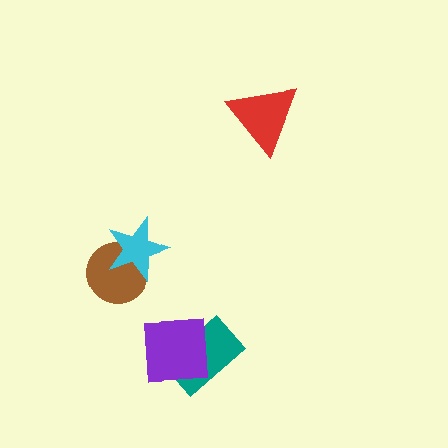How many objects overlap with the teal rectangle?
1 object overlaps with the teal rectangle.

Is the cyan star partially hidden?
No, no other shape covers it.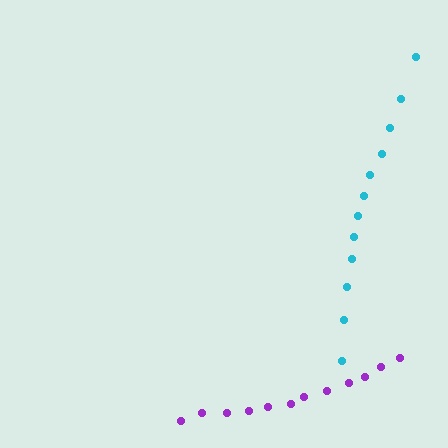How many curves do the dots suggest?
There are 2 distinct paths.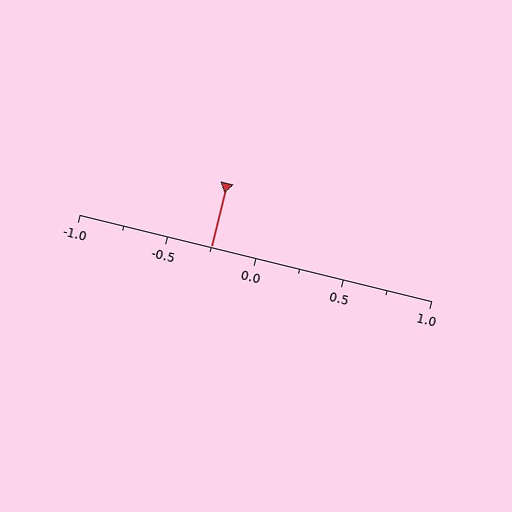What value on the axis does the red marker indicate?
The marker indicates approximately -0.25.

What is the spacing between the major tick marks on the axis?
The major ticks are spaced 0.5 apart.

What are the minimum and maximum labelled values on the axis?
The axis runs from -1.0 to 1.0.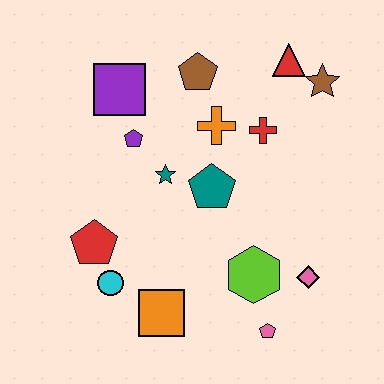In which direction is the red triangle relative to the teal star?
The red triangle is to the right of the teal star.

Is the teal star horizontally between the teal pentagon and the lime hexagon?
No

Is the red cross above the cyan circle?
Yes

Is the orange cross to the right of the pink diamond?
No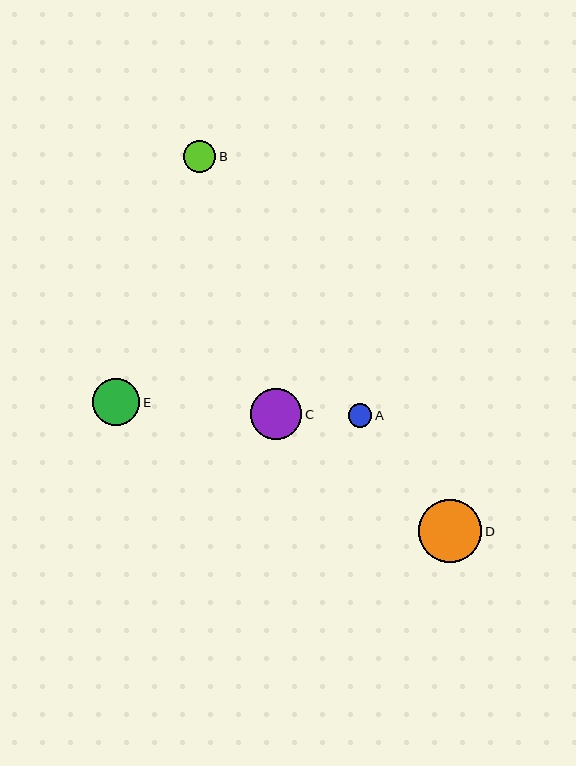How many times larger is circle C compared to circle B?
Circle C is approximately 1.6 times the size of circle B.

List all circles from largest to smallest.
From largest to smallest: D, C, E, B, A.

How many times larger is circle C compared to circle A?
Circle C is approximately 2.2 times the size of circle A.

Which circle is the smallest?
Circle A is the smallest with a size of approximately 24 pixels.